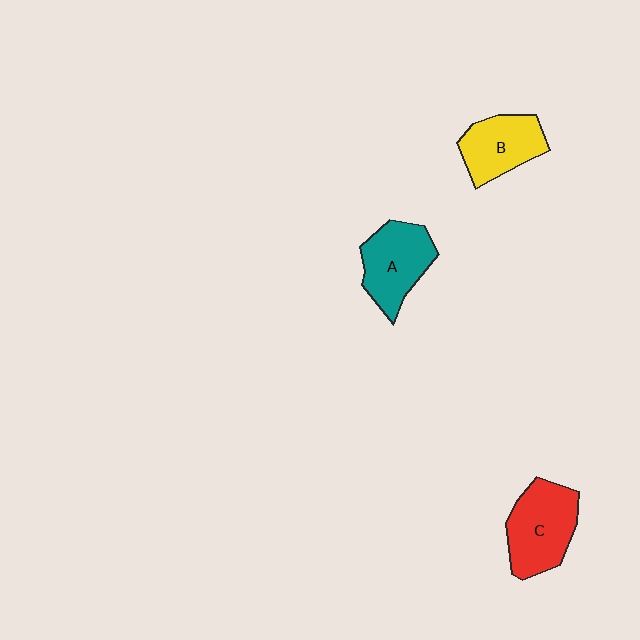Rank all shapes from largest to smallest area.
From largest to smallest: C (red), A (teal), B (yellow).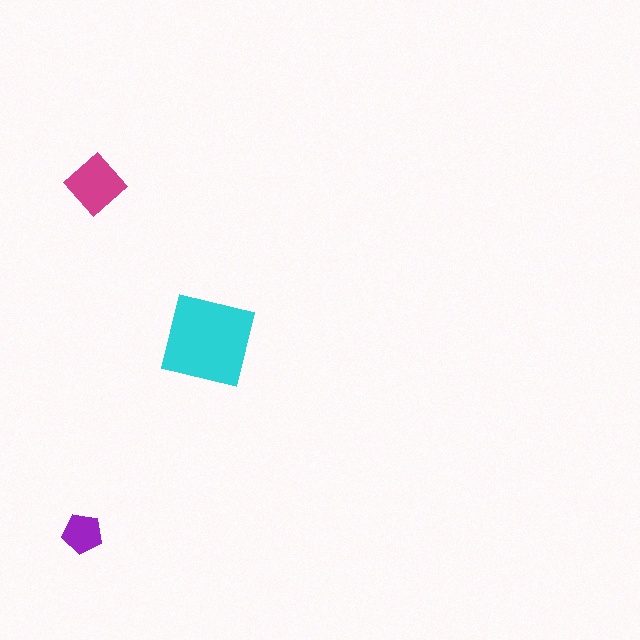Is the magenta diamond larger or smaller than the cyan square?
Smaller.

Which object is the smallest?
The purple pentagon.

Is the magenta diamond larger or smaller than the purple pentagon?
Larger.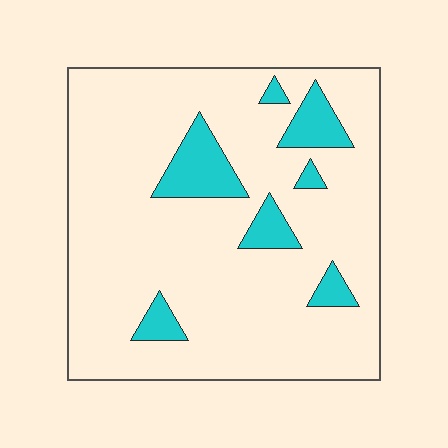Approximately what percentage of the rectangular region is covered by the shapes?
Approximately 15%.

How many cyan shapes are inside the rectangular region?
7.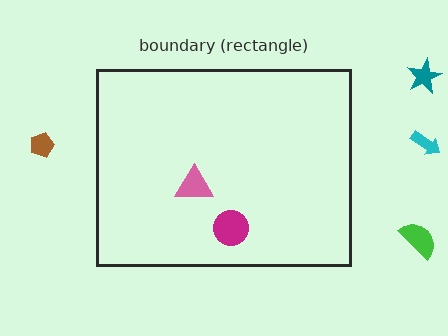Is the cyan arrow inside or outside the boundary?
Outside.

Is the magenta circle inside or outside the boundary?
Inside.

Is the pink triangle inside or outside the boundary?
Inside.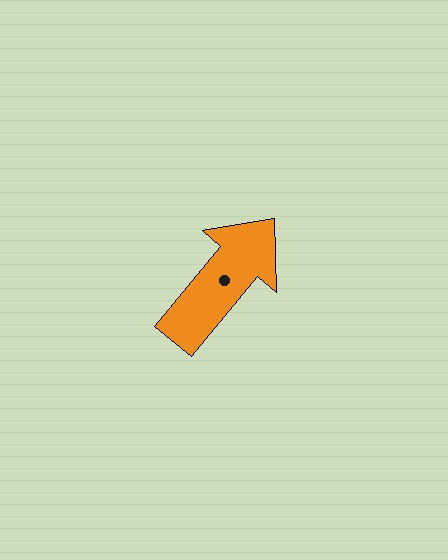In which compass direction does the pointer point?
Northeast.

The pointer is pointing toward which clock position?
Roughly 1 o'clock.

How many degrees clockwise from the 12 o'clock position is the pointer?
Approximately 40 degrees.